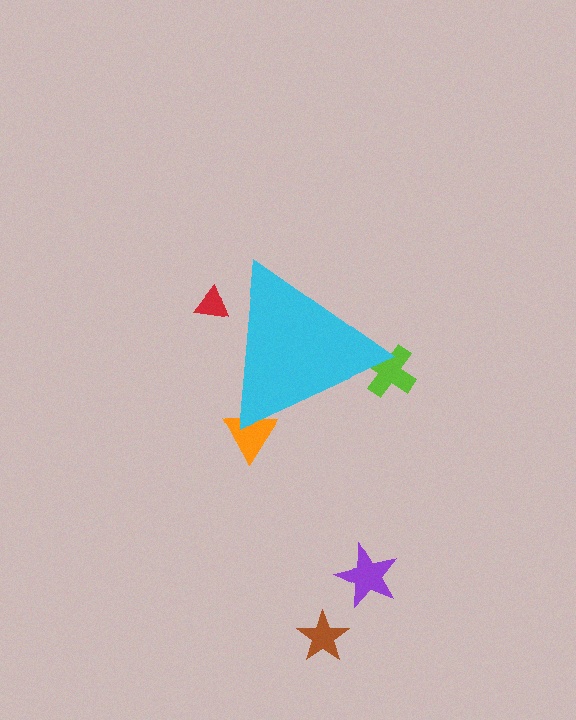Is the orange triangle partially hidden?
Yes, the orange triangle is partially hidden behind the cyan triangle.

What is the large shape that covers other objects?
A cyan triangle.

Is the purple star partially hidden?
No, the purple star is fully visible.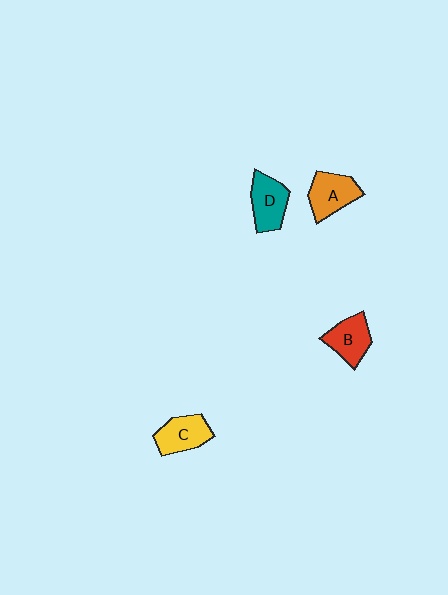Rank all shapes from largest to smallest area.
From largest to smallest: A (orange), D (teal), C (yellow), B (red).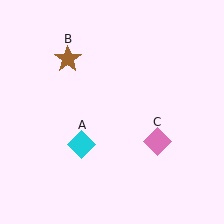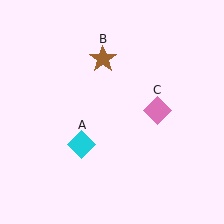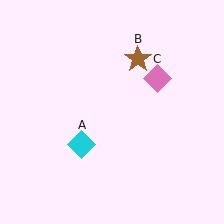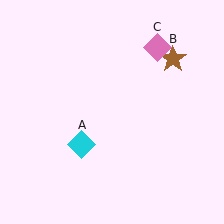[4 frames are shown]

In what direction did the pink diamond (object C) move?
The pink diamond (object C) moved up.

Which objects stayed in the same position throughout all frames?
Cyan diamond (object A) remained stationary.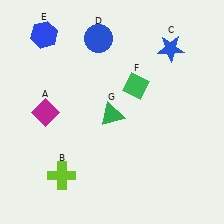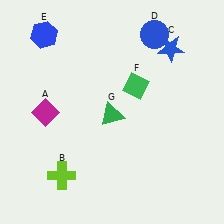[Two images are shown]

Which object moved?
The blue circle (D) moved right.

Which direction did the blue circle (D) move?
The blue circle (D) moved right.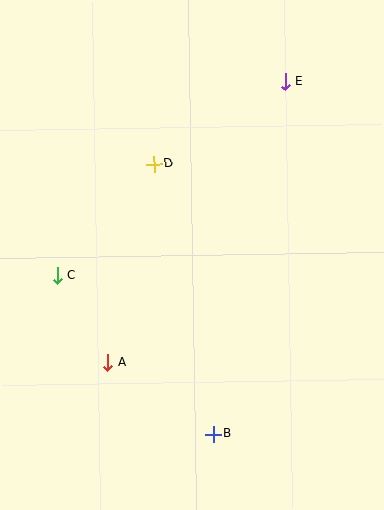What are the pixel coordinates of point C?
Point C is at (58, 275).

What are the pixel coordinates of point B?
Point B is at (213, 434).